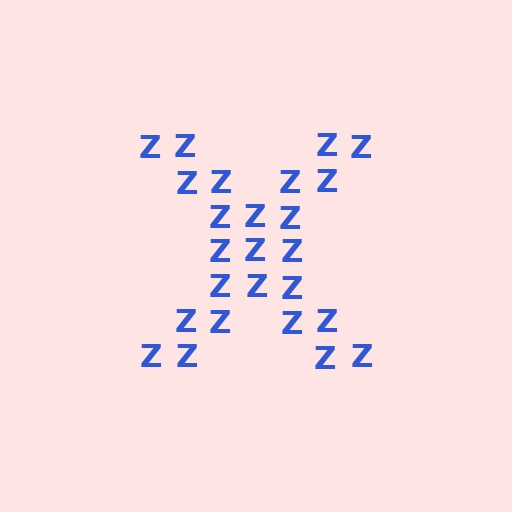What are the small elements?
The small elements are letter Z's.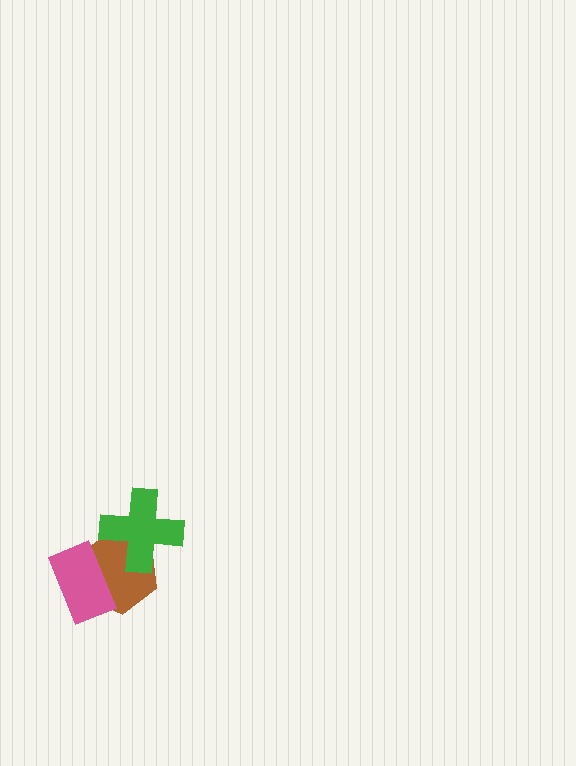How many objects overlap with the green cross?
1 object overlaps with the green cross.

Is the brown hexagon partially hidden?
Yes, it is partially covered by another shape.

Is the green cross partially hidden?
No, no other shape covers it.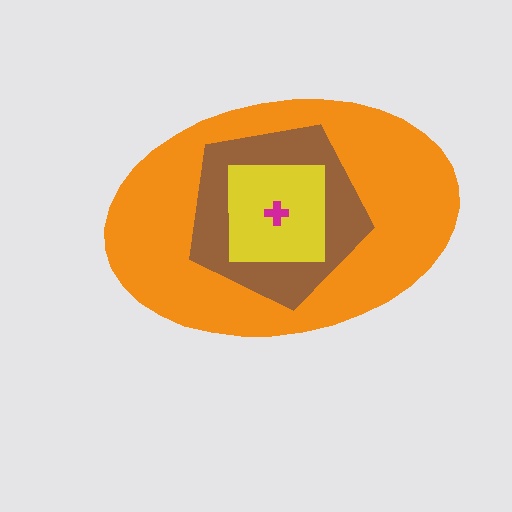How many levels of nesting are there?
4.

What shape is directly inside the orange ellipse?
The brown pentagon.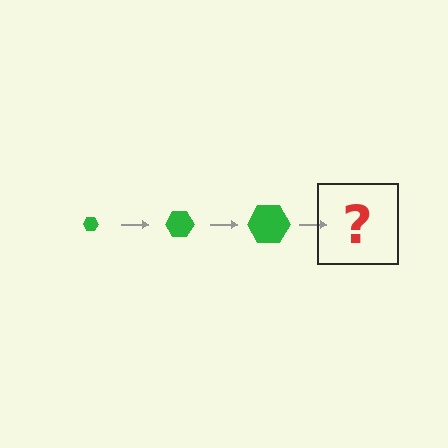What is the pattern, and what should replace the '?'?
The pattern is that the hexagon gets progressively larger each step. The '?' should be a green hexagon, larger than the previous one.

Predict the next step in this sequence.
The next step is a green hexagon, larger than the previous one.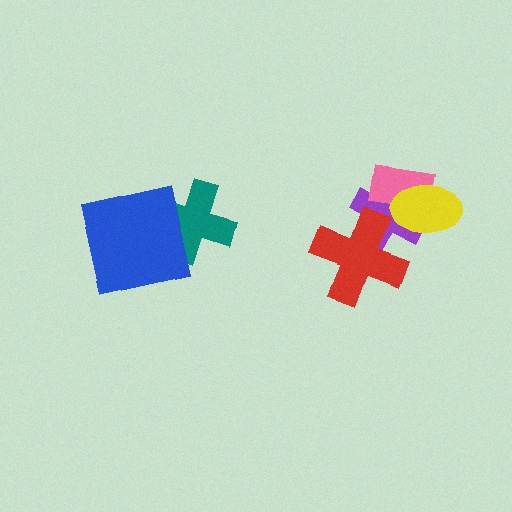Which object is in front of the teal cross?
The blue square is in front of the teal cross.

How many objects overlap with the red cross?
1 object overlaps with the red cross.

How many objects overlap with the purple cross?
3 objects overlap with the purple cross.